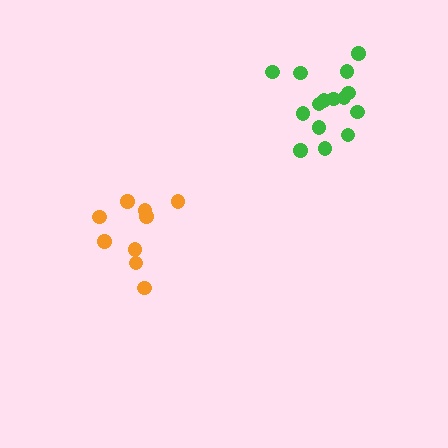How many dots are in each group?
Group 1: 9 dots, Group 2: 15 dots (24 total).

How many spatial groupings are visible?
There are 2 spatial groupings.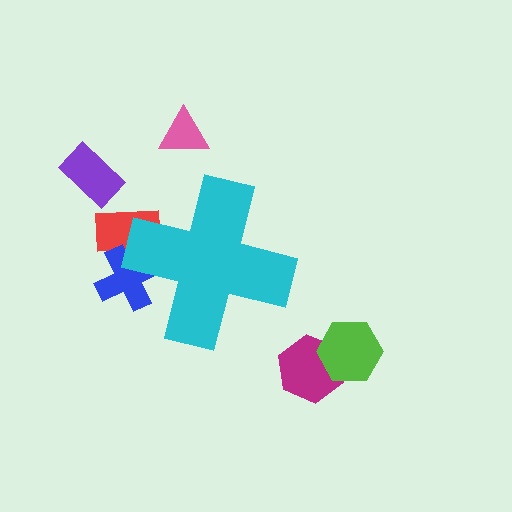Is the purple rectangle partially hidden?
No, the purple rectangle is fully visible.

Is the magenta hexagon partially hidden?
No, the magenta hexagon is fully visible.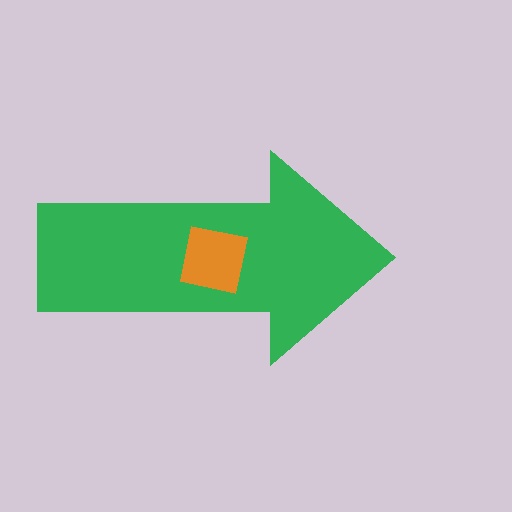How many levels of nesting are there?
2.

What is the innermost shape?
The orange square.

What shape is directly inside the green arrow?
The orange square.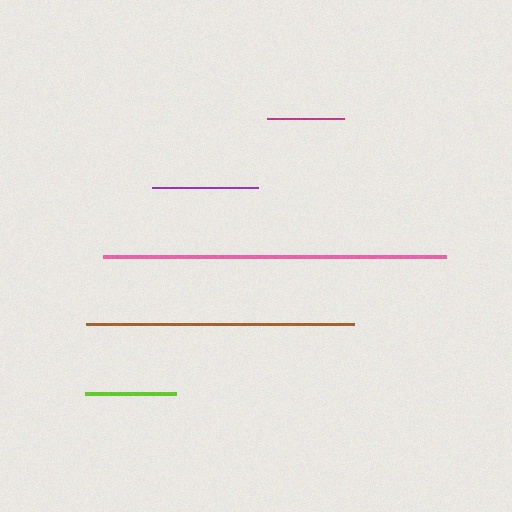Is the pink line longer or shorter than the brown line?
The pink line is longer than the brown line.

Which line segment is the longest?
The pink line is the longest at approximately 343 pixels.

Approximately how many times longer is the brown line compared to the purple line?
The brown line is approximately 2.5 times the length of the purple line.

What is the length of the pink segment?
The pink segment is approximately 343 pixels long.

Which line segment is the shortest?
The magenta line is the shortest at approximately 77 pixels.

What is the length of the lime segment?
The lime segment is approximately 91 pixels long.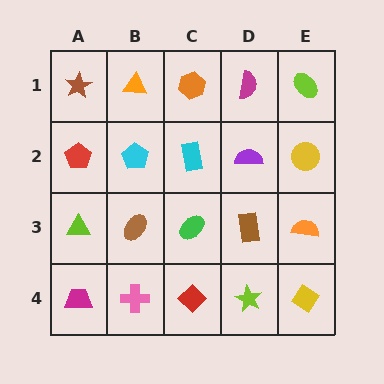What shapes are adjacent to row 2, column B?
An orange triangle (row 1, column B), a brown ellipse (row 3, column B), a red pentagon (row 2, column A), a cyan rectangle (row 2, column C).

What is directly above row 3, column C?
A cyan rectangle.